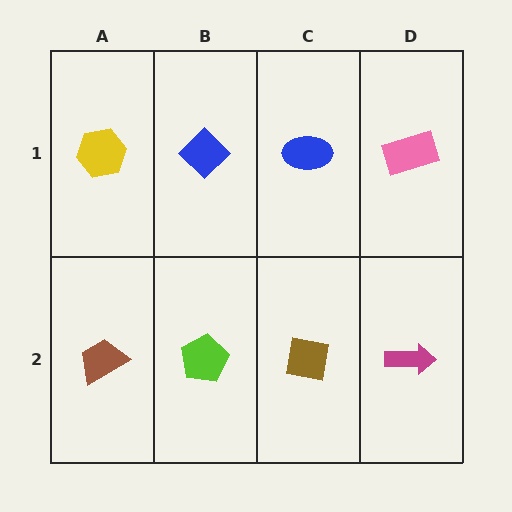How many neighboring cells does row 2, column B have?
3.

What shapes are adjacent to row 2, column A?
A yellow hexagon (row 1, column A), a lime pentagon (row 2, column B).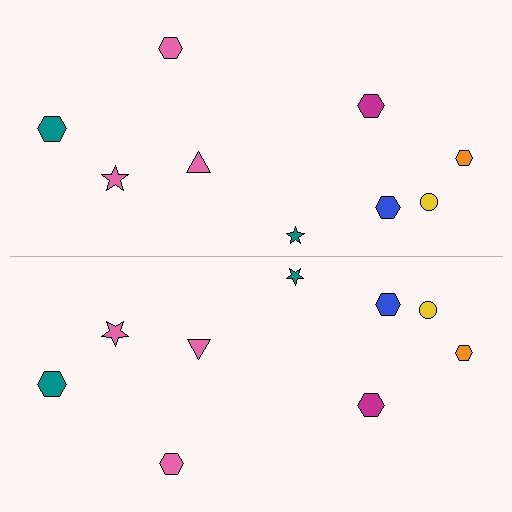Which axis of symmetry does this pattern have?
The pattern has a horizontal axis of symmetry running through the center of the image.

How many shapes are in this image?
There are 18 shapes in this image.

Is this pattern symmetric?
Yes, this pattern has bilateral (reflection) symmetry.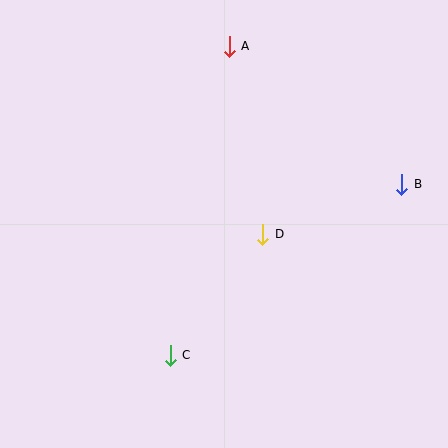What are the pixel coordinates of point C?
Point C is at (170, 355).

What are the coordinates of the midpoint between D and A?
The midpoint between D and A is at (246, 140).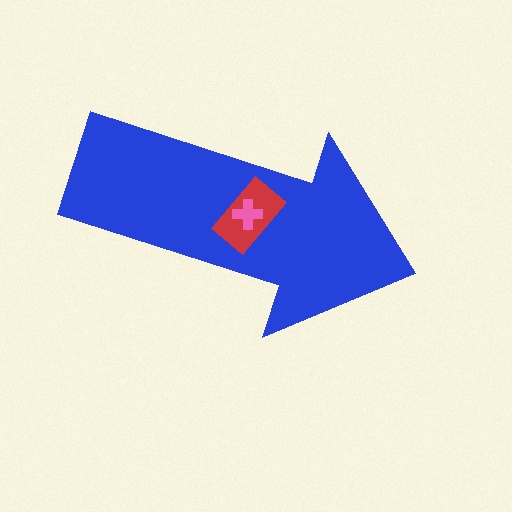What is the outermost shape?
The blue arrow.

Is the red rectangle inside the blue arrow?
Yes.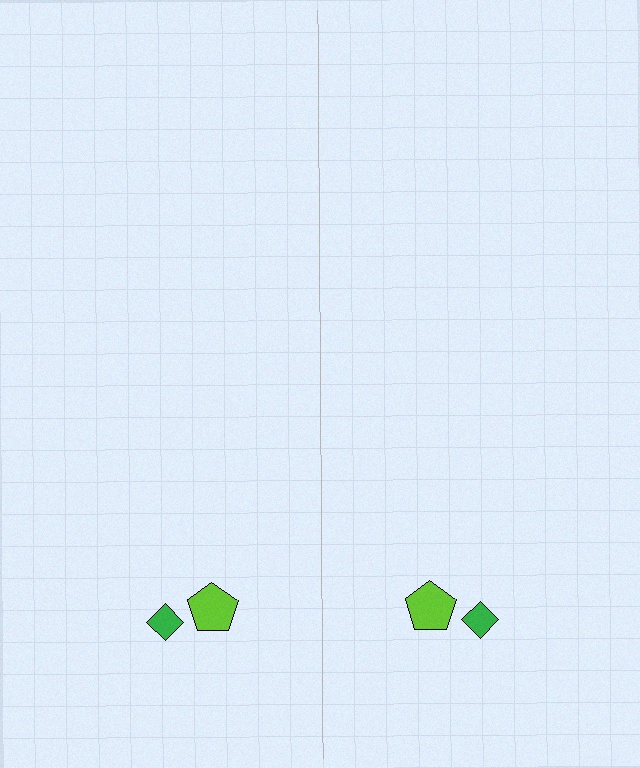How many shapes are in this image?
There are 4 shapes in this image.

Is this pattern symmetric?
Yes, this pattern has bilateral (reflection) symmetry.